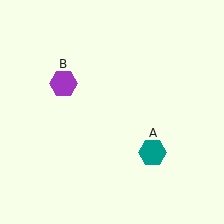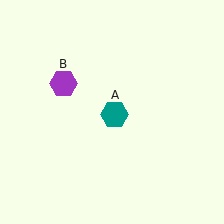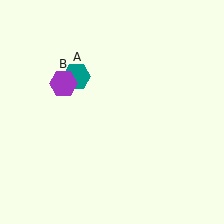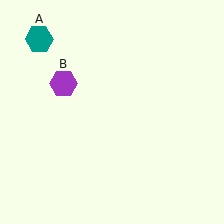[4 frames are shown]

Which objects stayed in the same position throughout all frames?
Purple hexagon (object B) remained stationary.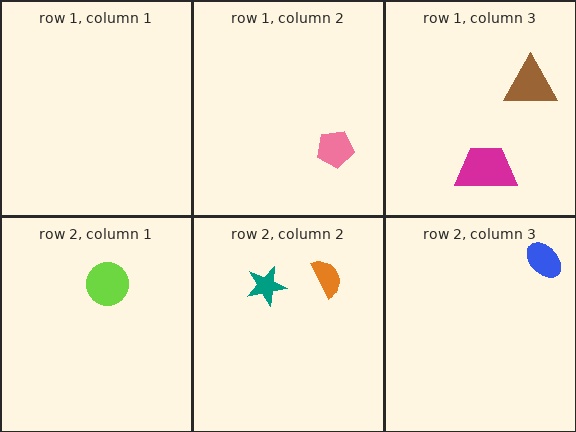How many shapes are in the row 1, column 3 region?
2.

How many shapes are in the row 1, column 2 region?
1.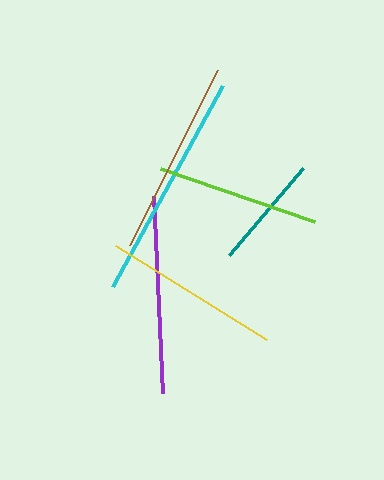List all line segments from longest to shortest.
From longest to shortest: cyan, purple, brown, yellow, lime, teal.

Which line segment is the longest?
The cyan line is the longest at approximately 229 pixels.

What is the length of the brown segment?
The brown segment is approximately 195 pixels long.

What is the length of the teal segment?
The teal segment is approximately 114 pixels long.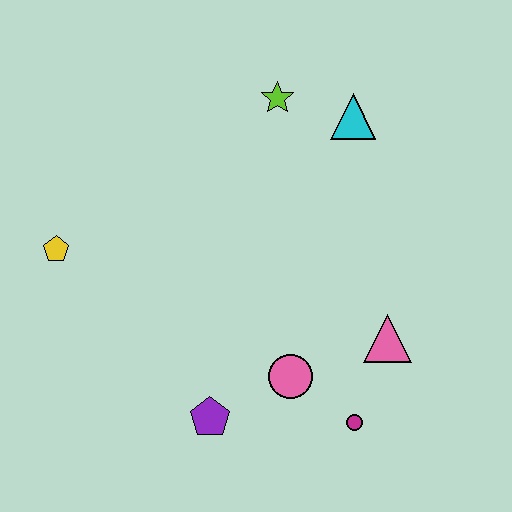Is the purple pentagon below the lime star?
Yes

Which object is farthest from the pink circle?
The lime star is farthest from the pink circle.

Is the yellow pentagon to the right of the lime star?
No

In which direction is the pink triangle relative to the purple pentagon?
The pink triangle is to the right of the purple pentagon.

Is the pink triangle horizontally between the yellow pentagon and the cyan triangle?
No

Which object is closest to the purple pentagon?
The pink circle is closest to the purple pentagon.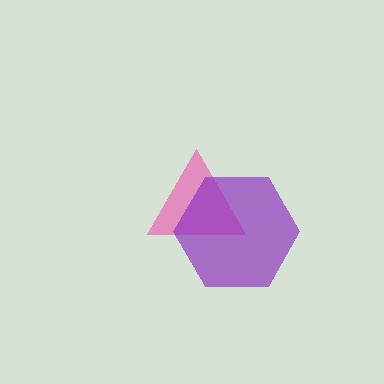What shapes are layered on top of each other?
The layered shapes are: a pink triangle, a purple hexagon.